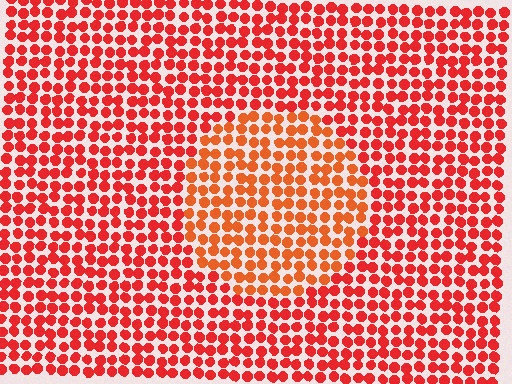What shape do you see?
I see a circle.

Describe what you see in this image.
The image is filled with small red elements in a uniform arrangement. A circle-shaped region is visible where the elements are tinted to a slightly different hue, forming a subtle color boundary.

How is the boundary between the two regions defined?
The boundary is defined purely by a slight shift in hue (about 20 degrees). Spacing, size, and orientation are identical on both sides.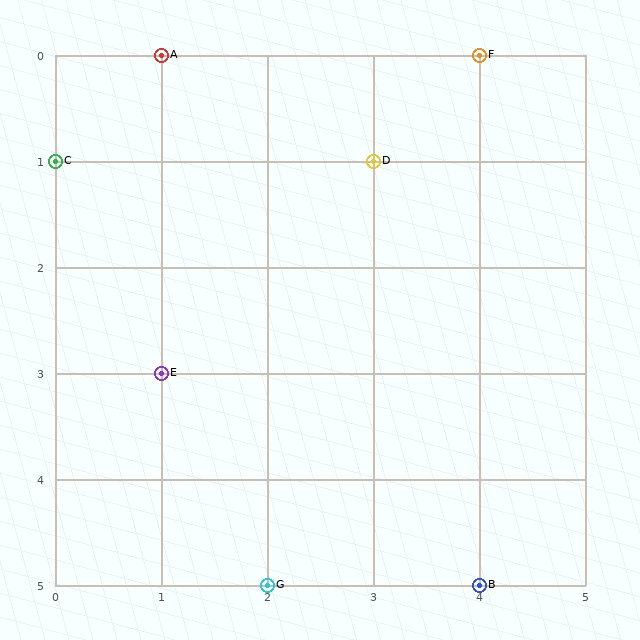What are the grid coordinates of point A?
Point A is at grid coordinates (1, 0).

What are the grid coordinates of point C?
Point C is at grid coordinates (0, 1).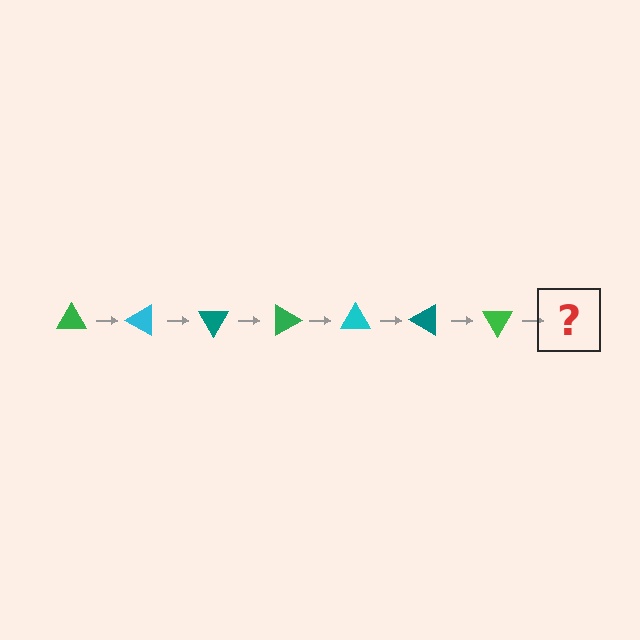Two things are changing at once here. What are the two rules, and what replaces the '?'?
The two rules are that it rotates 30 degrees each step and the color cycles through green, cyan, and teal. The '?' should be a cyan triangle, rotated 210 degrees from the start.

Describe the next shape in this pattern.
It should be a cyan triangle, rotated 210 degrees from the start.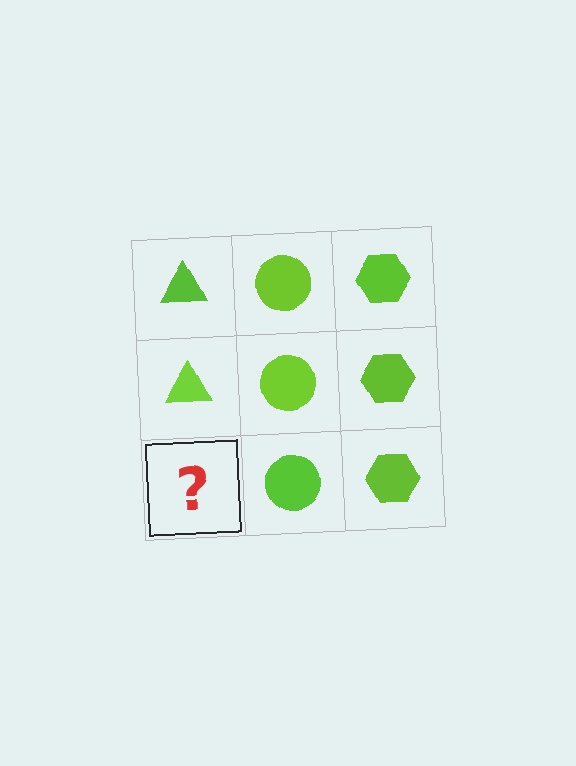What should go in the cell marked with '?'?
The missing cell should contain a lime triangle.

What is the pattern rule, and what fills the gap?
The rule is that each column has a consistent shape. The gap should be filled with a lime triangle.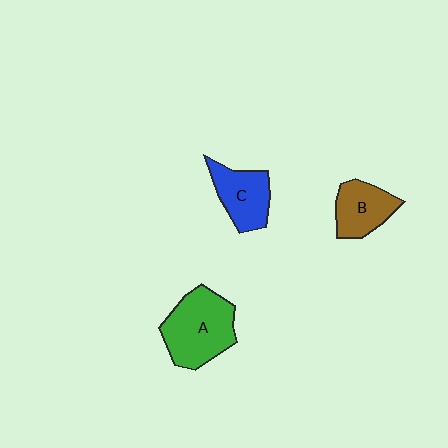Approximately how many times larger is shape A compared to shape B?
Approximately 1.6 times.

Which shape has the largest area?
Shape A (green).